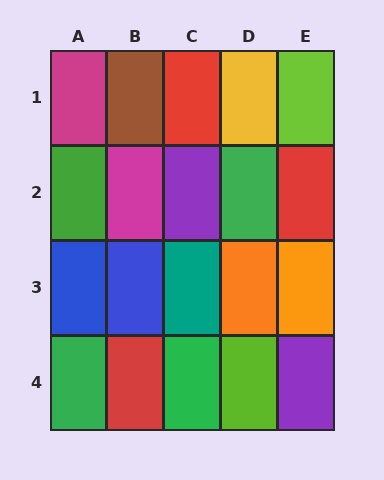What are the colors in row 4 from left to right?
Green, red, green, lime, purple.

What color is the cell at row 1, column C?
Red.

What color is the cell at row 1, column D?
Yellow.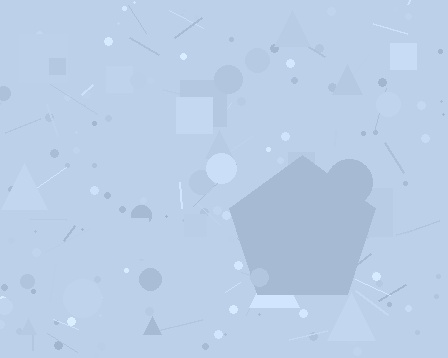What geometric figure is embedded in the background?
A pentagon is embedded in the background.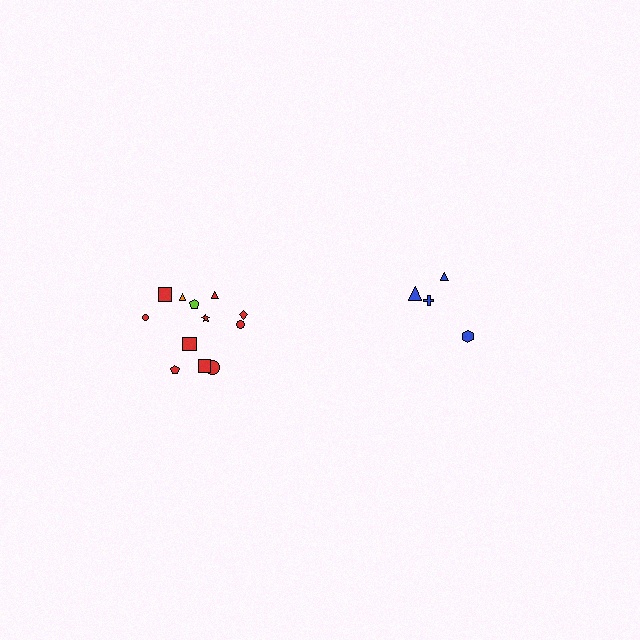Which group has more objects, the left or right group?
The left group.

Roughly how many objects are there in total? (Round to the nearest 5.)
Roughly 15 objects in total.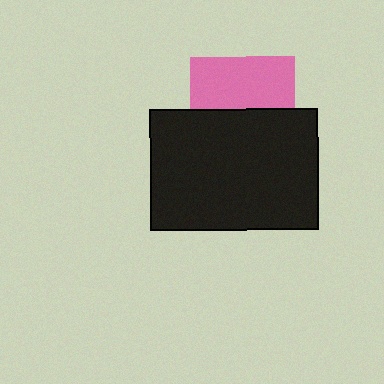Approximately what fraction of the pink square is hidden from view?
Roughly 51% of the pink square is hidden behind the black rectangle.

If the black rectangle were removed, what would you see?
You would see the complete pink square.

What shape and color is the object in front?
The object in front is a black rectangle.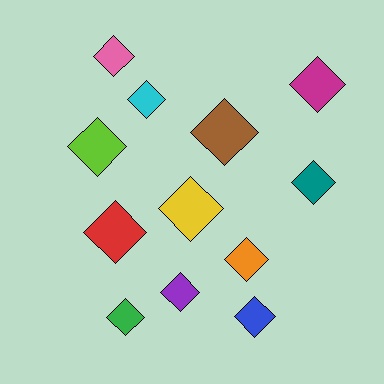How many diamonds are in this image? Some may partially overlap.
There are 12 diamonds.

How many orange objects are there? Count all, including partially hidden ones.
There is 1 orange object.